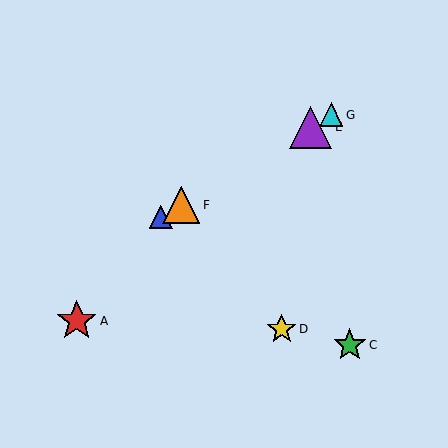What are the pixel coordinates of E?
Object E is at (311, 127).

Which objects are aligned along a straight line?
Objects B, E, F, G are aligned along a straight line.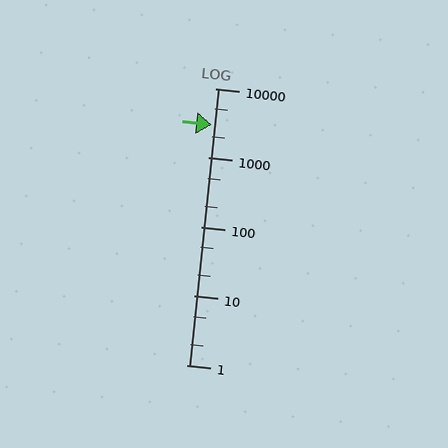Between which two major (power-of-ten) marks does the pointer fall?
The pointer is between 1000 and 10000.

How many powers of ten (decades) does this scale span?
The scale spans 4 decades, from 1 to 10000.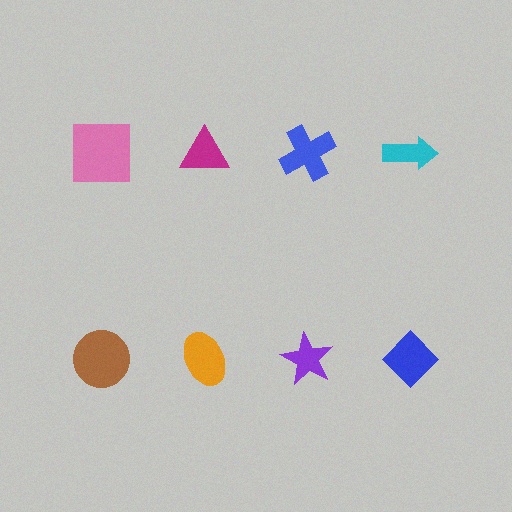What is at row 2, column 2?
An orange ellipse.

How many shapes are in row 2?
4 shapes.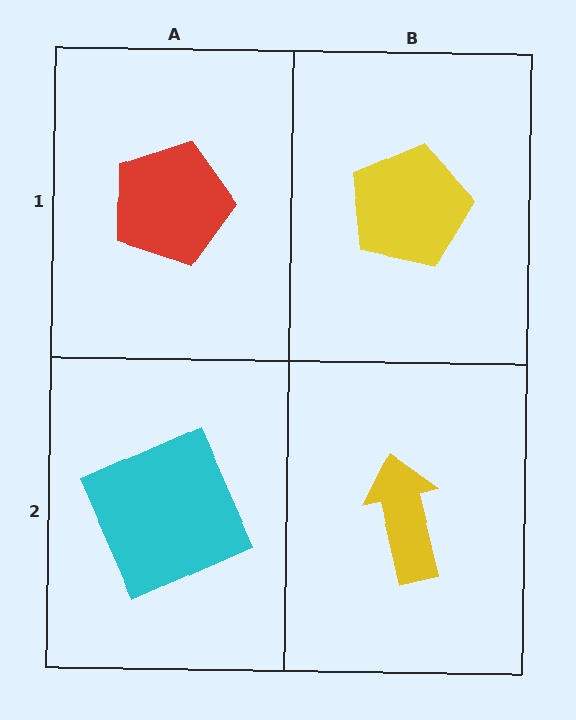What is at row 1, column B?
A yellow pentagon.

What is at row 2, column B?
A yellow arrow.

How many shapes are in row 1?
2 shapes.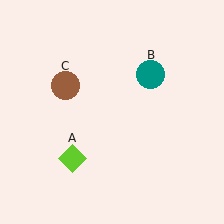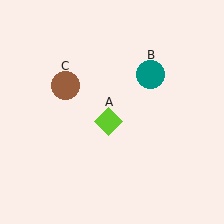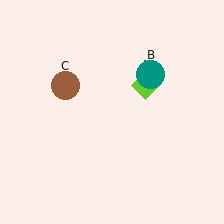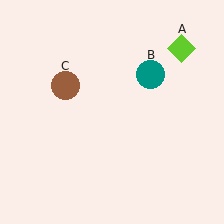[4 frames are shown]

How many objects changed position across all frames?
1 object changed position: lime diamond (object A).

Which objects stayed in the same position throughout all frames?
Teal circle (object B) and brown circle (object C) remained stationary.